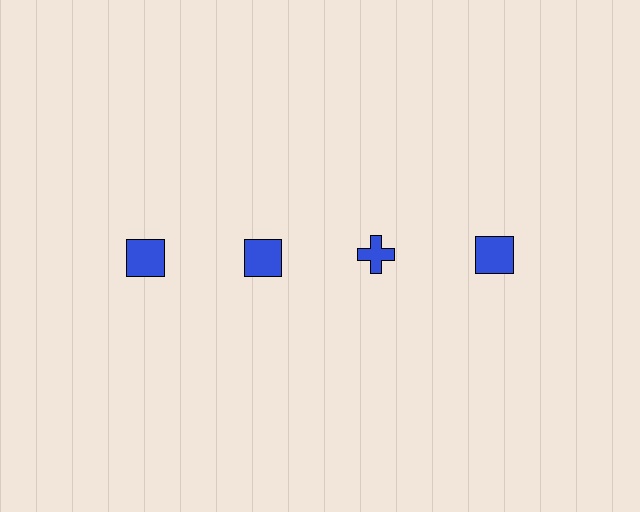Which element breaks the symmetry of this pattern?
The blue cross in the top row, center column breaks the symmetry. All other shapes are blue squares.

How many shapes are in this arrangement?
There are 4 shapes arranged in a grid pattern.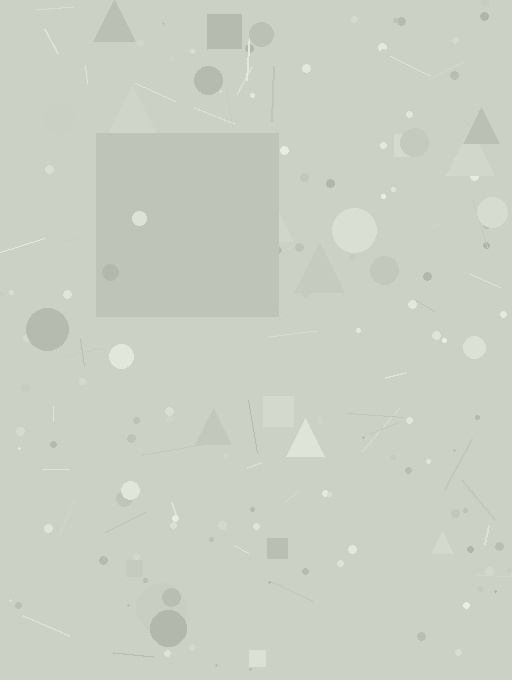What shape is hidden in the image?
A square is hidden in the image.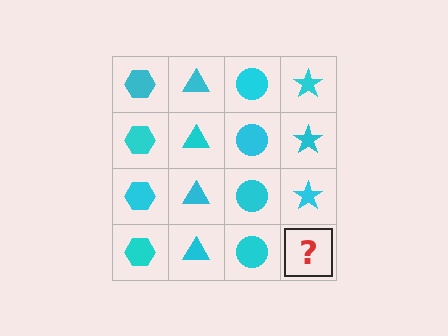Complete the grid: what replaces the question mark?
The question mark should be replaced with a cyan star.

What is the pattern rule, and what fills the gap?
The rule is that each column has a consistent shape. The gap should be filled with a cyan star.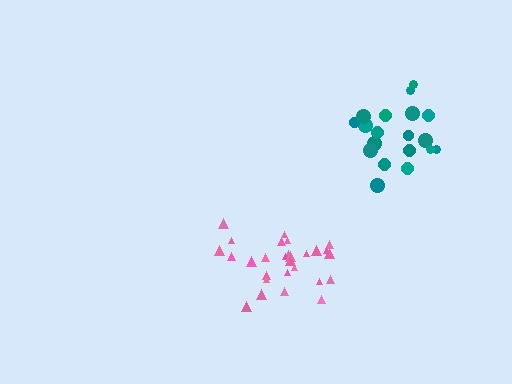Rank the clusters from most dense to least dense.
pink, teal.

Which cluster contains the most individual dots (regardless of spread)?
Pink (28).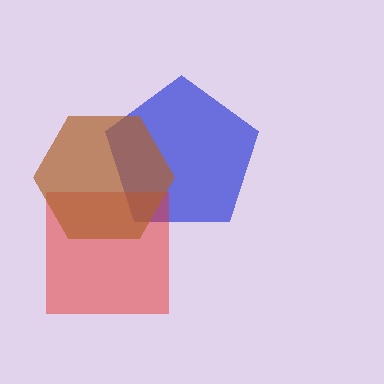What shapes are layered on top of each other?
The layered shapes are: a blue pentagon, a red square, a brown hexagon.